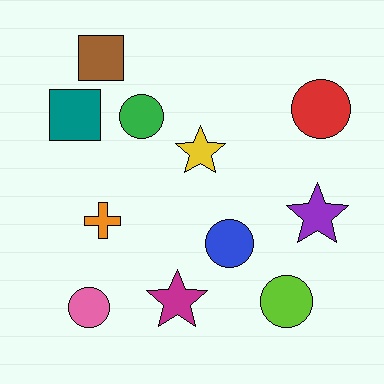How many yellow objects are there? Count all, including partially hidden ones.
There is 1 yellow object.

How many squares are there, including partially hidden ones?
There are 2 squares.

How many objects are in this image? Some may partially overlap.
There are 11 objects.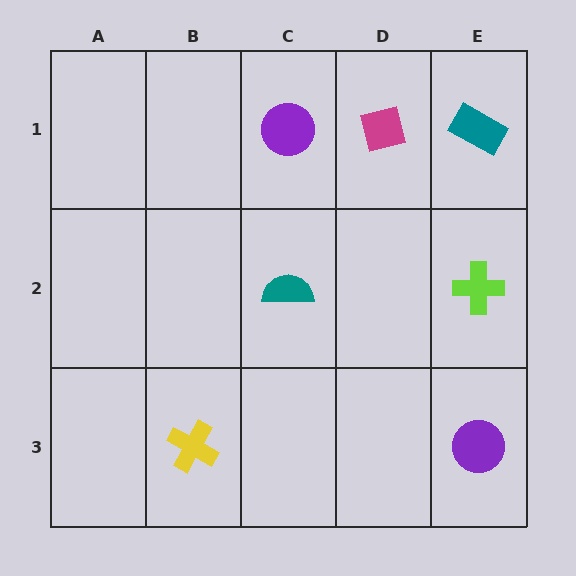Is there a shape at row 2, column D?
No, that cell is empty.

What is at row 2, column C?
A teal semicircle.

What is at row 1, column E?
A teal rectangle.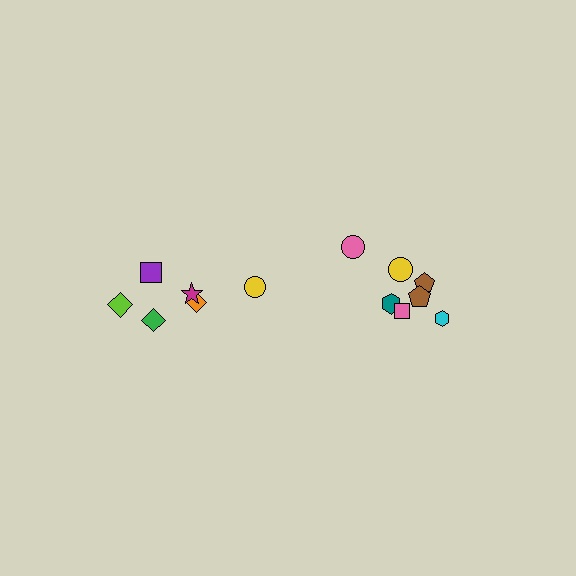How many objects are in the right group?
There are 8 objects.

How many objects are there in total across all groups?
There are 14 objects.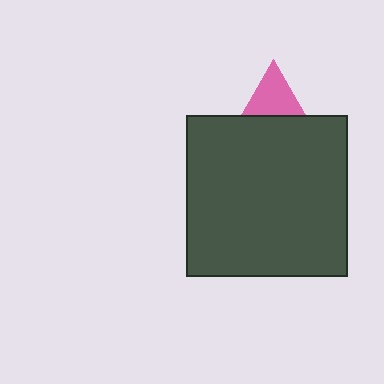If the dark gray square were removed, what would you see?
You would see the complete pink triangle.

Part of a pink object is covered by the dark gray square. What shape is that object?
It is a triangle.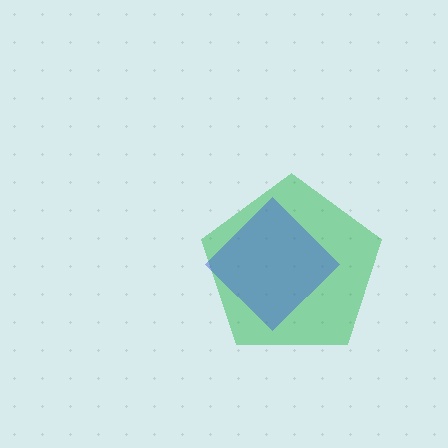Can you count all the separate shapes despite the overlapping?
Yes, there are 2 separate shapes.